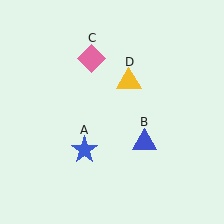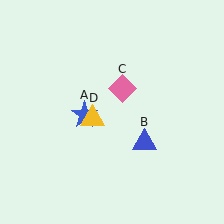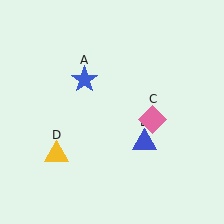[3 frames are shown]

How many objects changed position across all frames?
3 objects changed position: blue star (object A), pink diamond (object C), yellow triangle (object D).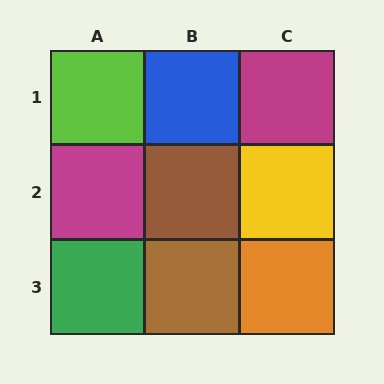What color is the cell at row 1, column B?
Blue.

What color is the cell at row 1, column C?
Magenta.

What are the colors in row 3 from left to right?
Green, brown, orange.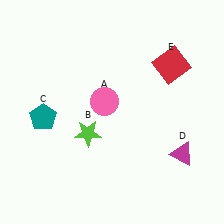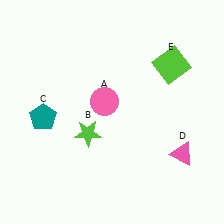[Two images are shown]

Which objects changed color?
D changed from magenta to pink. E changed from red to lime.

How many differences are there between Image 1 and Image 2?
There are 2 differences between the two images.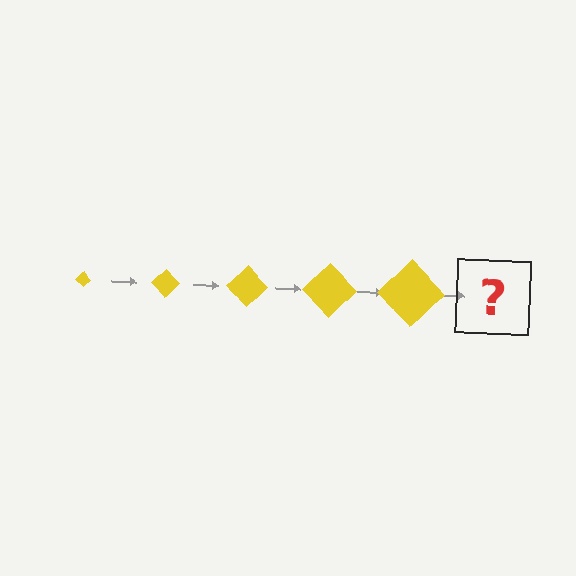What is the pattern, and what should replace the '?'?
The pattern is that the diamond gets progressively larger each step. The '?' should be a yellow diamond, larger than the previous one.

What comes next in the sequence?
The next element should be a yellow diamond, larger than the previous one.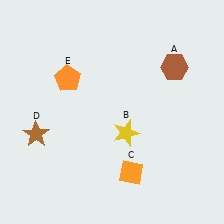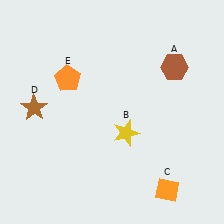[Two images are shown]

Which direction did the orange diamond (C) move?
The orange diamond (C) moved right.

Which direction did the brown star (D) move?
The brown star (D) moved up.